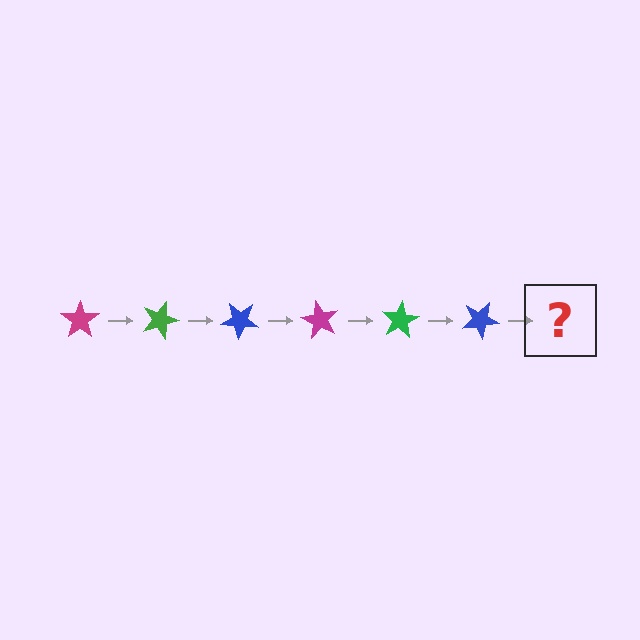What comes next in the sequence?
The next element should be a magenta star, rotated 120 degrees from the start.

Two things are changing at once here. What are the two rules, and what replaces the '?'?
The two rules are that it rotates 20 degrees each step and the color cycles through magenta, green, and blue. The '?' should be a magenta star, rotated 120 degrees from the start.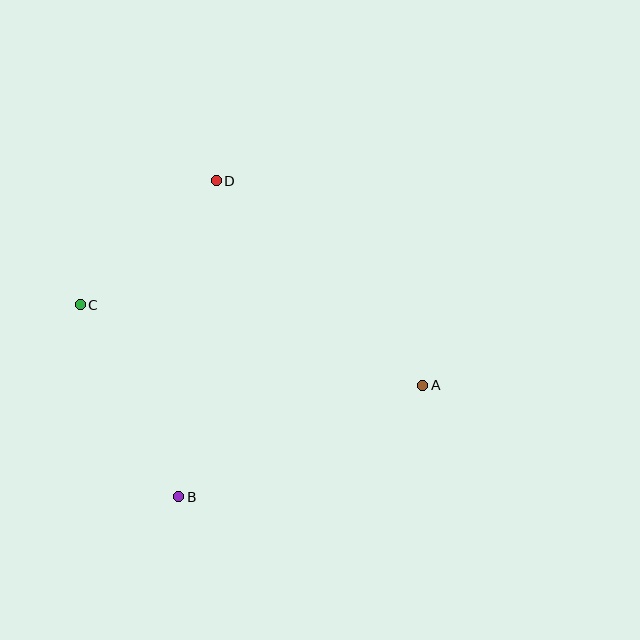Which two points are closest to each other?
Points C and D are closest to each other.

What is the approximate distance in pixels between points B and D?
The distance between B and D is approximately 319 pixels.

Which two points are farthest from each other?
Points A and C are farthest from each other.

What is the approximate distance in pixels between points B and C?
The distance between B and C is approximately 216 pixels.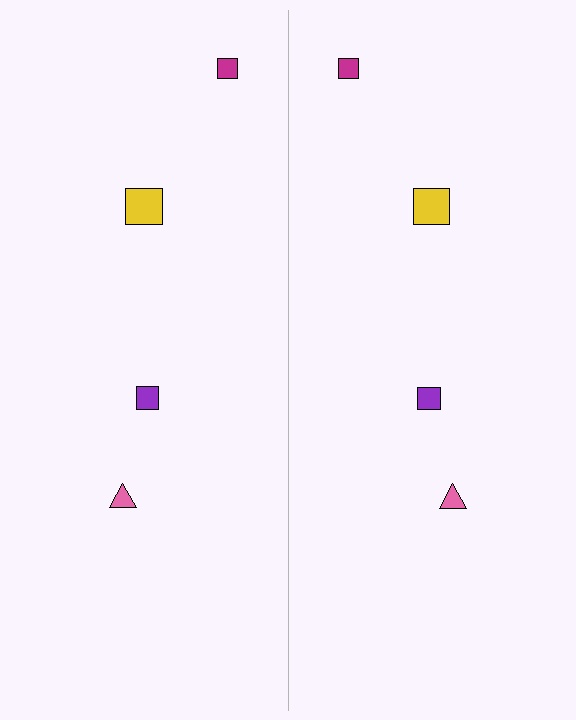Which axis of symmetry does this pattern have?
The pattern has a vertical axis of symmetry running through the center of the image.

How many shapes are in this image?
There are 8 shapes in this image.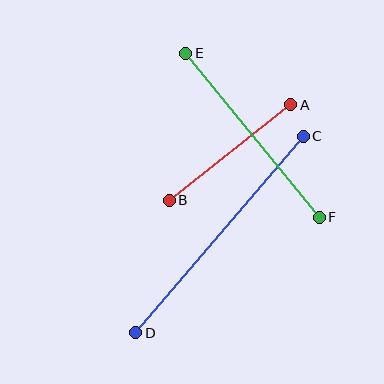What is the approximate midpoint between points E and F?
The midpoint is at approximately (252, 135) pixels.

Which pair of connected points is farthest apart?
Points C and D are farthest apart.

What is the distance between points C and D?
The distance is approximately 258 pixels.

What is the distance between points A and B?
The distance is approximately 154 pixels.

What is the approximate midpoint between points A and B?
The midpoint is at approximately (230, 153) pixels.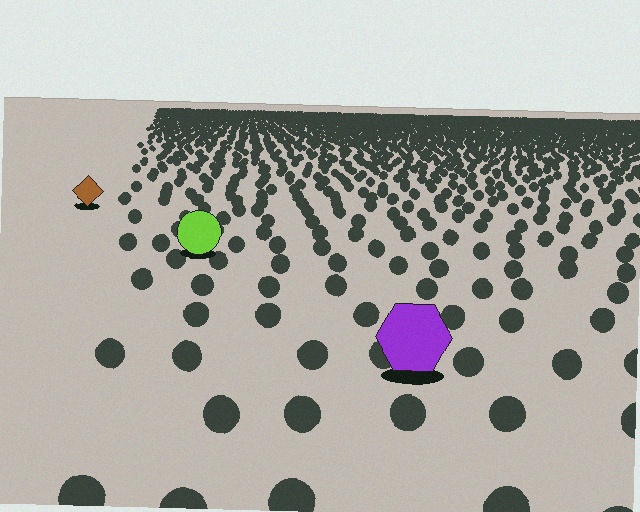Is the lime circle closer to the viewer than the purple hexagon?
No. The purple hexagon is closer — you can tell from the texture gradient: the ground texture is coarser near it.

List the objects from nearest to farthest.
From nearest to farthest: the purple hexagon, the lime circle, the brown diamond.